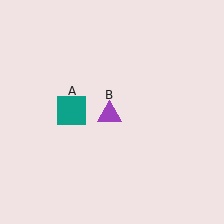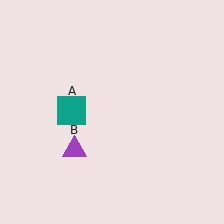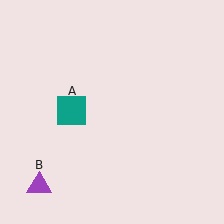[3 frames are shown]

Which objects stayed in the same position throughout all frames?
Teal square (object A) remained stationary.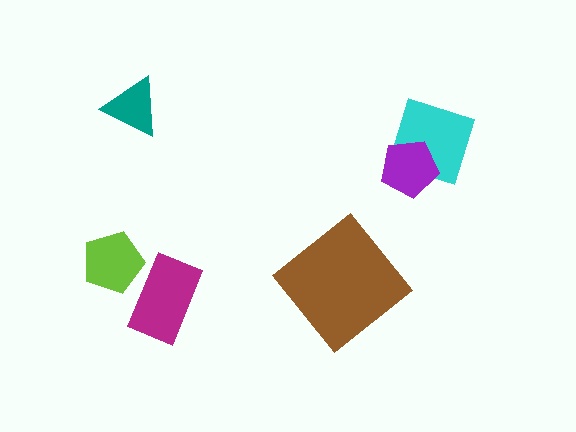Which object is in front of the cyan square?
The purple pentagon is in front of the cyan square.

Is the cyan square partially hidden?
Yes, it is partially covered by another shape.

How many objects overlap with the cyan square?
1 object overlaps with the cyan square.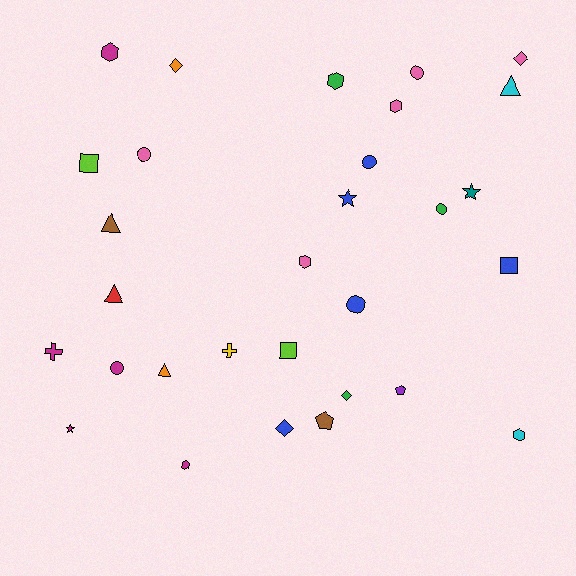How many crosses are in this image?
There are 2 crosses.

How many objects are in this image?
There are 30 objects.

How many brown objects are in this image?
There are 2 brown objects.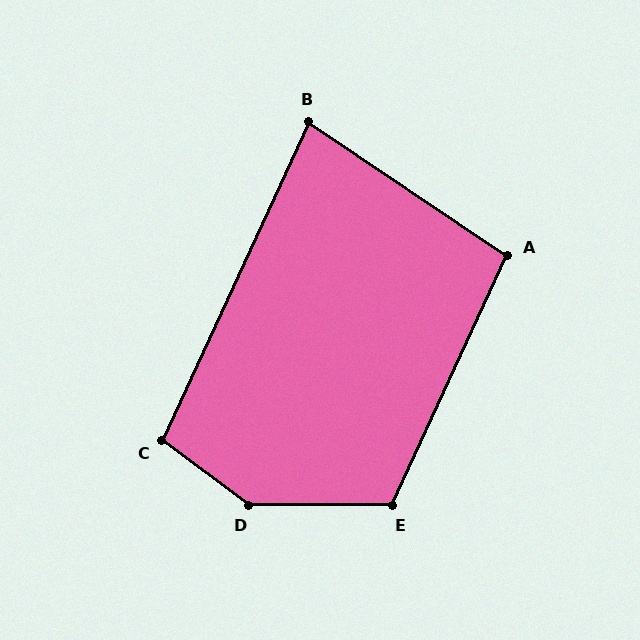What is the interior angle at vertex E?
Approximately 115 degrees (obtuse).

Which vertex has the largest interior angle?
D, at approximately 143 degrees.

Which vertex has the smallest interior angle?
B, at approximately 81 degrees.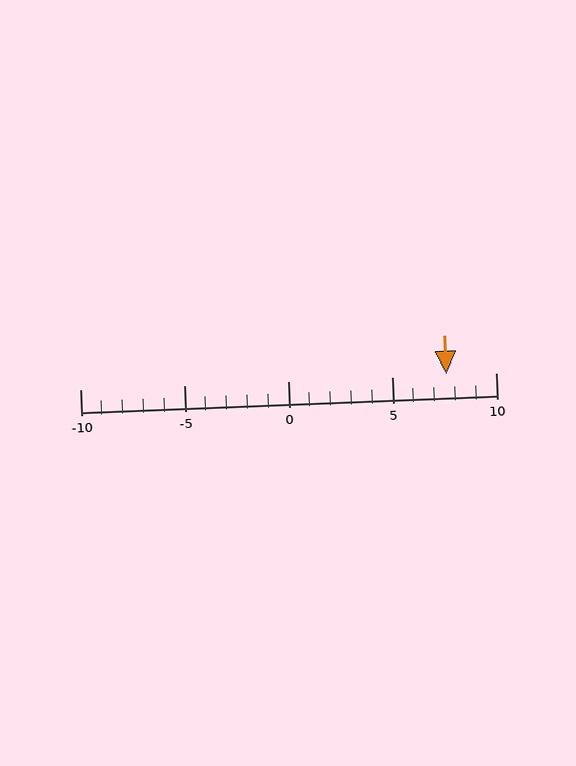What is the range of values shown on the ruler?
The ruler shows values from -10 to 10.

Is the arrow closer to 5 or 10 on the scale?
The arrow is closer to 10.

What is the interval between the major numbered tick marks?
The major tick marks are spaced 5 units apart.